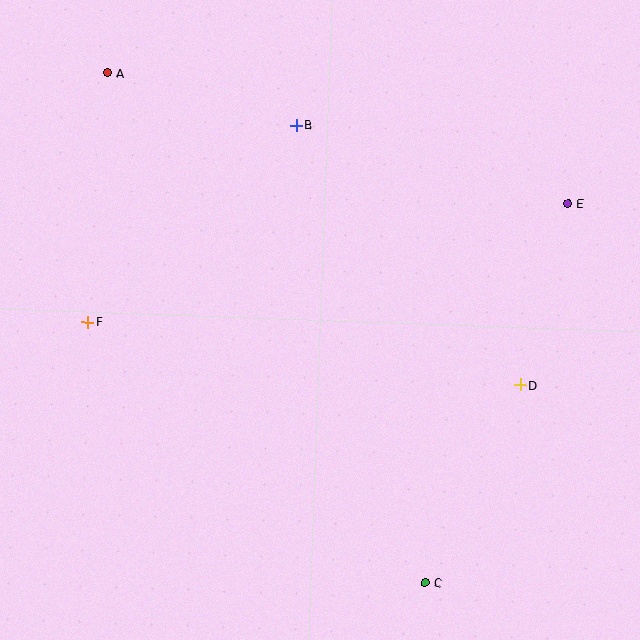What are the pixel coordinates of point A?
Point A is at (108, 73).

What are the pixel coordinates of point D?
Point D is at (520, 385).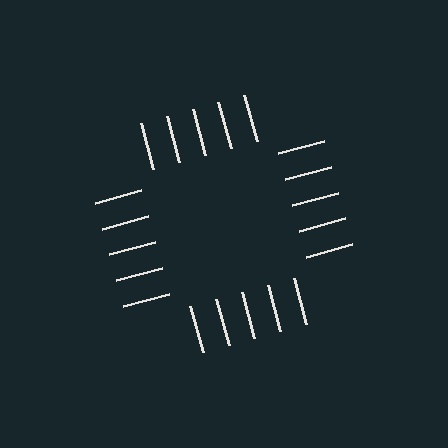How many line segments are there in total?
20 — 5 along each of the 4 edges.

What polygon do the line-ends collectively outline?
An illusory square — the line segments terminate on its edges but no continuous stroke is drawn.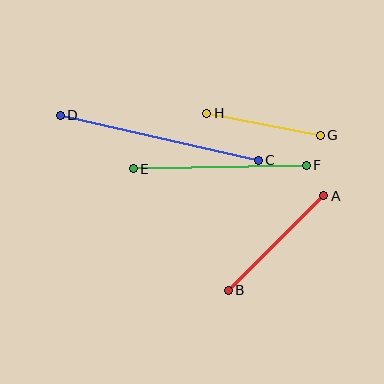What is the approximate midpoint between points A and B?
The midpoint is at approximately (276, 243) pixels.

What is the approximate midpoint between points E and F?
The midpoint is at approximately (220, 167) pixels.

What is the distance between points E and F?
The distance is approximately 173 pixels.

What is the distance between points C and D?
The distance is approximately 203 pixels.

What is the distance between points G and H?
The distance is approximately 116 pixels.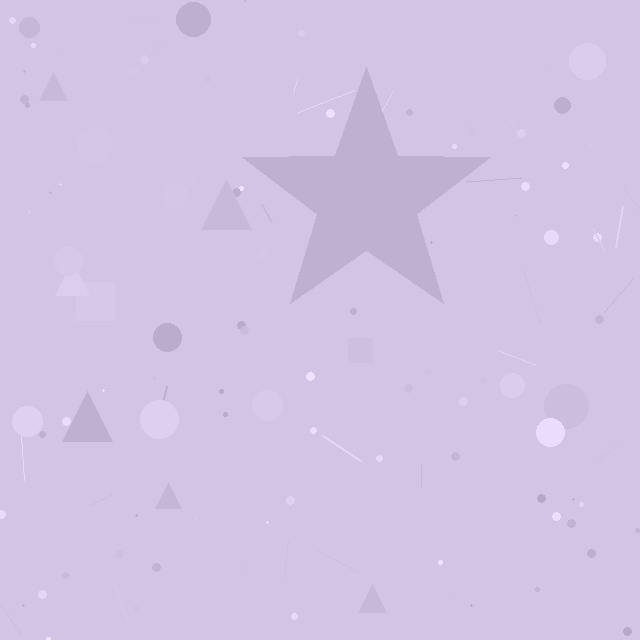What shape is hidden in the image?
A star is hidden in the image.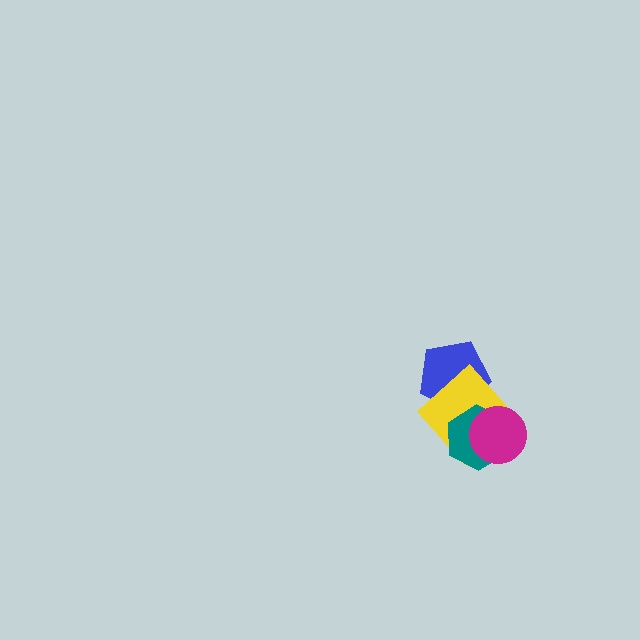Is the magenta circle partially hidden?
No, no other shape covers it.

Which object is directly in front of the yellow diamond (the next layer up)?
The teal hexagon is directly in front of the yellow diamond.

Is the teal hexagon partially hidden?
Yes, it is partially covered by another shape.